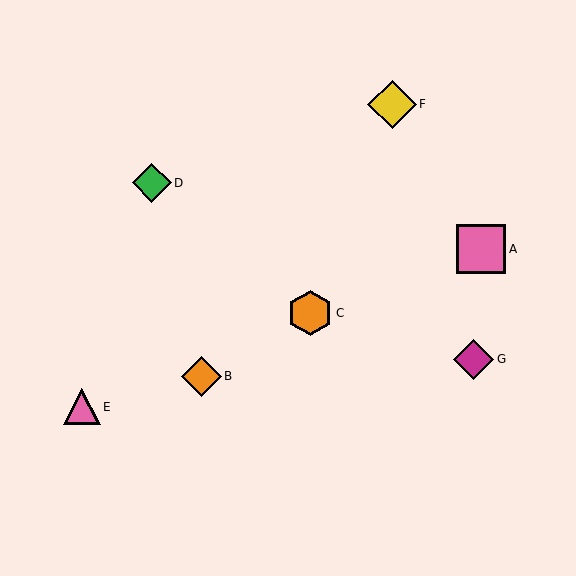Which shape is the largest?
The pink square (labeled A) is the largest.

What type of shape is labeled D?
Shape D is a green diamond.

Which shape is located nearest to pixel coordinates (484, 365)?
The magenta diamond (labeled G) at (474, 359) is nearest to that location.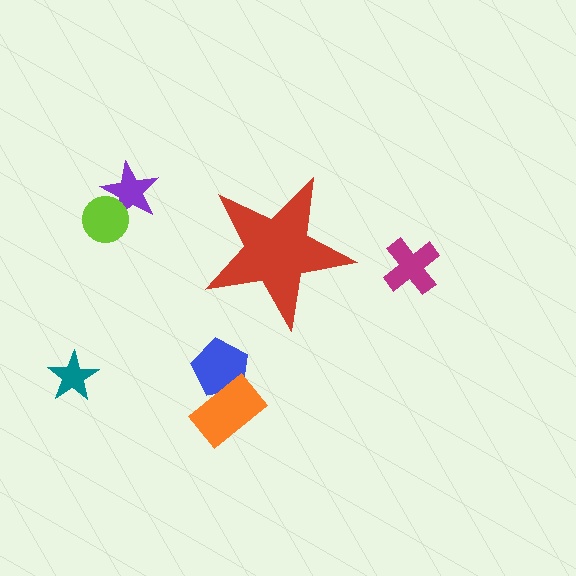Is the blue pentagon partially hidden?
No, the blue pentagon is fully visible.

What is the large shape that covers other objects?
A red star.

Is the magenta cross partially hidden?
No, the magenta cross is fully visible.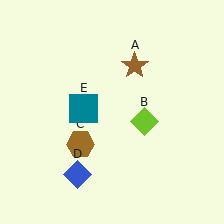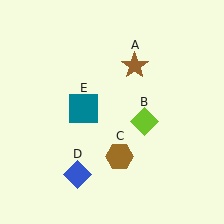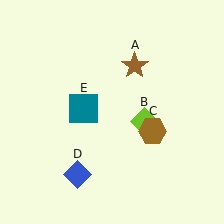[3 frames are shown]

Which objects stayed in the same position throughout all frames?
Brown star (object A) and lime diamond (object B) and blue diamond (object D) and teal square (object E) remained stationary.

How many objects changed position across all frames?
1 object changed position: brown hexagon (object C).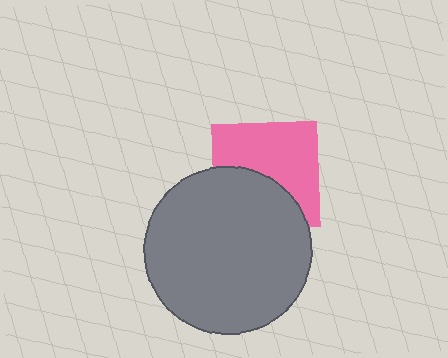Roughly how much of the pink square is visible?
About half of it is visible (roughly 59%).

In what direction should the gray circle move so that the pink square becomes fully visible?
The gray circle should move down. That is the shortest direction to clear the overlap and leave the pink square fully visible.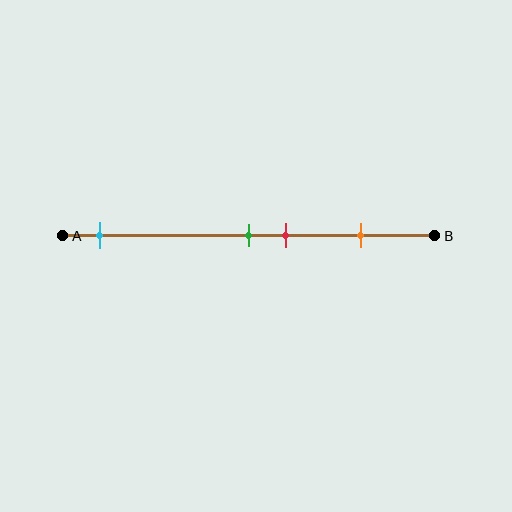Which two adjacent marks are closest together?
The green and red marks are the closest adjacent pair.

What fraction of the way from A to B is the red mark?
The red mark is approximately 60% (0.6) of the way from A to B.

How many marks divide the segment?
There are 4 marks dividing the segment.